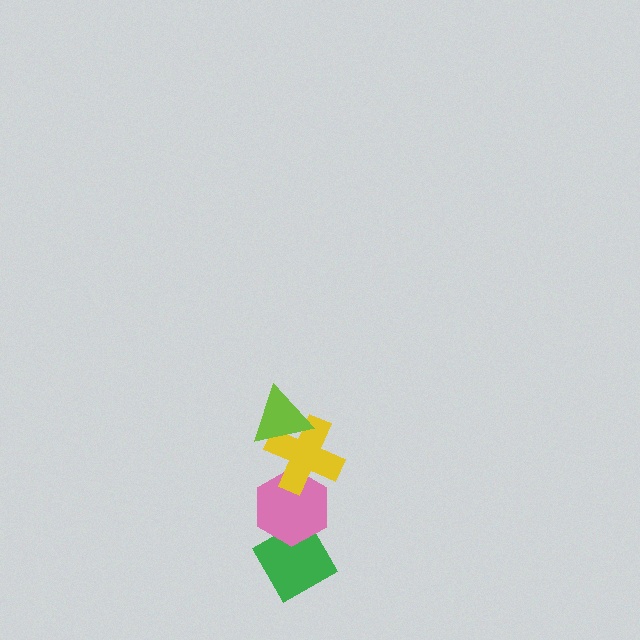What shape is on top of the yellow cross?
The lime triangle is on top of the yellow cross.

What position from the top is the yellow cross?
The yellow cross is 2nd from the top.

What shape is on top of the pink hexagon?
The yellow cross is on top of the pink hexagon.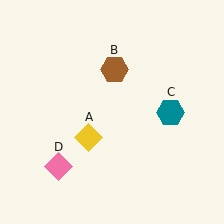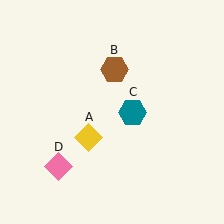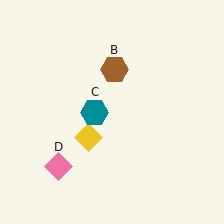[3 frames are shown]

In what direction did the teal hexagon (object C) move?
The teal hexagon (object C) moved left.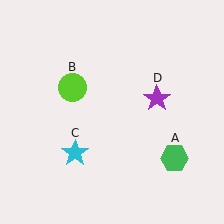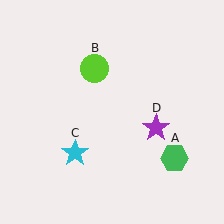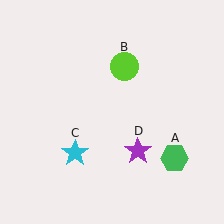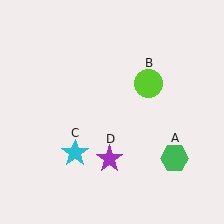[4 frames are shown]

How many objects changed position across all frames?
2 objects changed position: lime circle (object B), purple star (object D).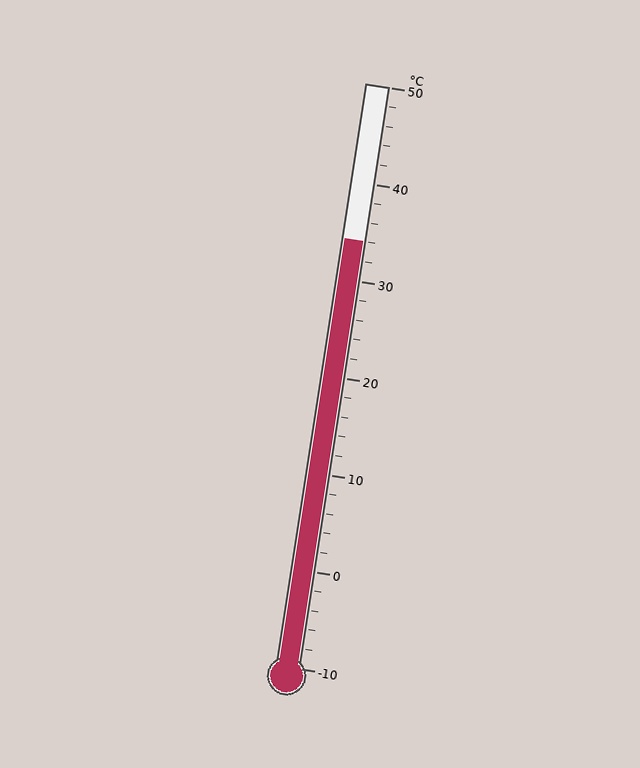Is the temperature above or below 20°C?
The temperature is above 20°C.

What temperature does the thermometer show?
The thermometer shows approximately 34°C.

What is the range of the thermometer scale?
The thermometer scale ranges from -10°C to 50°C.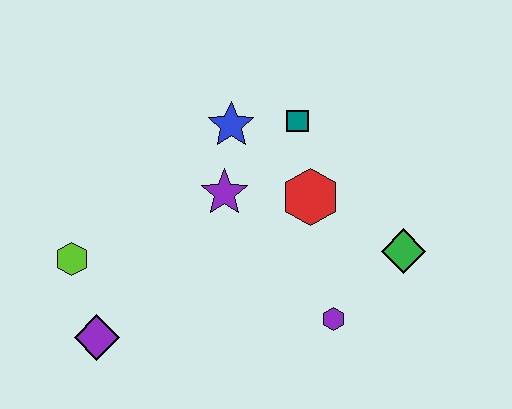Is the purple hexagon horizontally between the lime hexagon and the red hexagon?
No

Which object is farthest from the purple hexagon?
The lime hexagon is farthest from the purple hexagon.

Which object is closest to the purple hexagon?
The green diamond is closest to the purple hexagon.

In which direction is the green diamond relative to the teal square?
The green diamond is below the teal square.